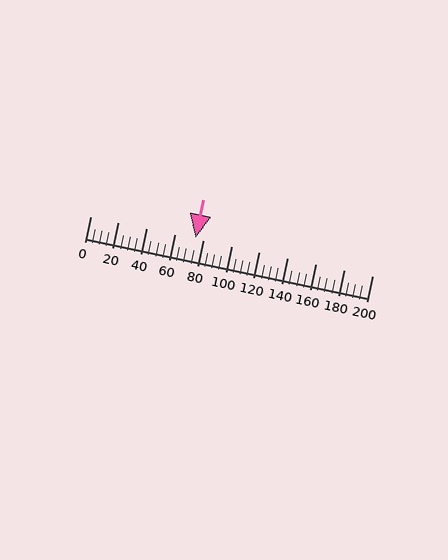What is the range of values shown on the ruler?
The ruler shows values from 0 to 200.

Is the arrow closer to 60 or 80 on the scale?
The arrow is closer to 80.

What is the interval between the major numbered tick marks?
The major tick marks are spaced 20 units apart.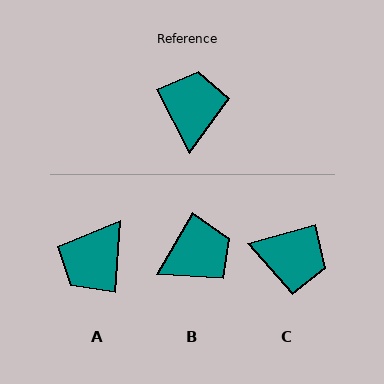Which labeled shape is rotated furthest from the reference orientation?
A, about 149 degrees away.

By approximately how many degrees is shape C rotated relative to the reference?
Approximately 101 degrees clockwise.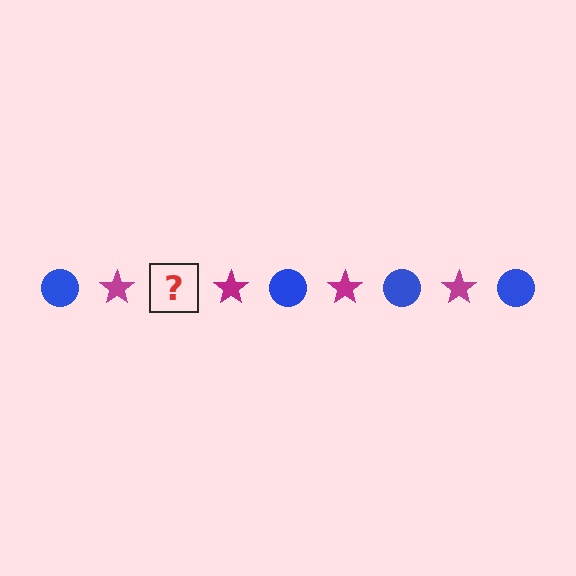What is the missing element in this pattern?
The missing element is a blue circle.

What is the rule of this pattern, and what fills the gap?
The rule is that the pattern alternates between blue circle and magenta star. The gap should be filled with a blue circle.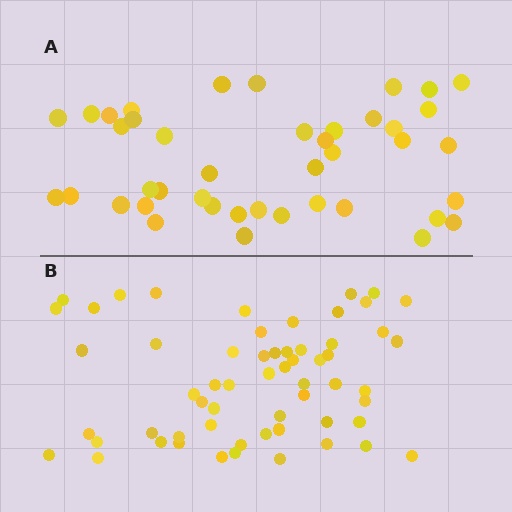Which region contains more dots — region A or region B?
Region B (the bottom region) has more dots.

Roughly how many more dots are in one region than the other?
Region B has approximately 15 more dots than region A.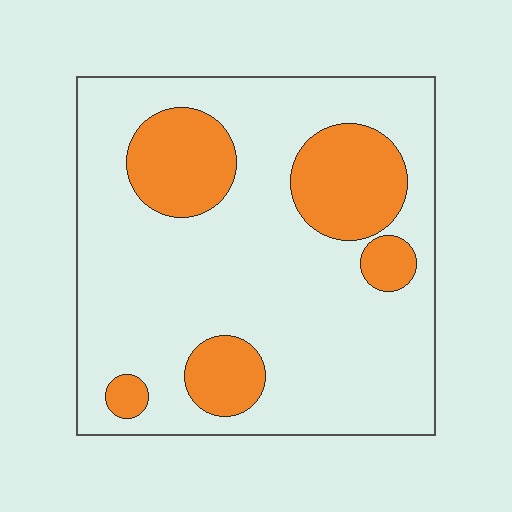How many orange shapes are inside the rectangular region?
5.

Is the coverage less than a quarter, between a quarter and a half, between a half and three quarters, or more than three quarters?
Less than a quarter.